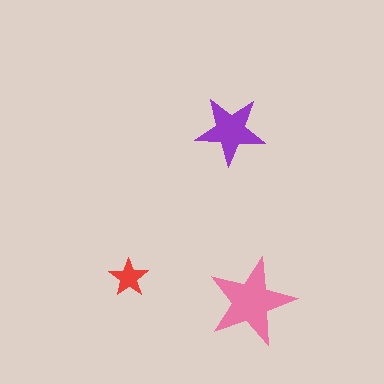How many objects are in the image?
There are 3 objects in the image.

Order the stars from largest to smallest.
the pink one, the purple one, the red one.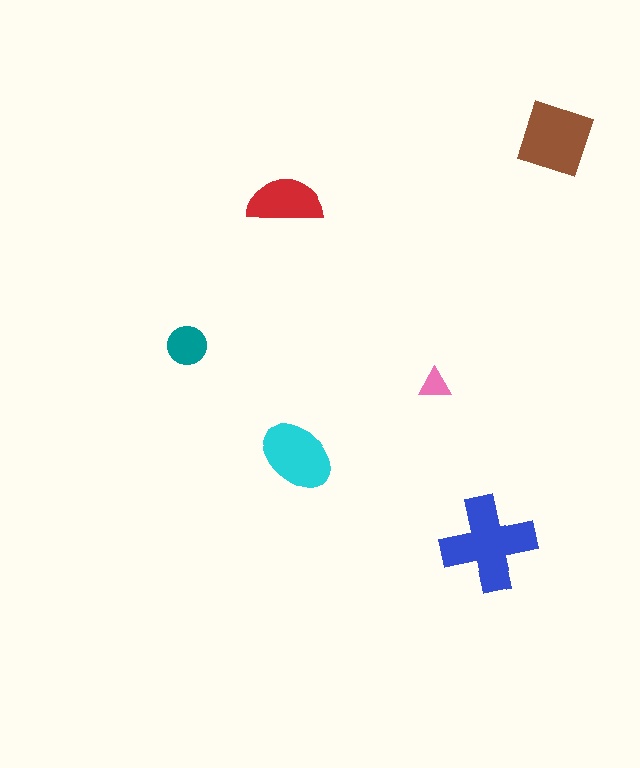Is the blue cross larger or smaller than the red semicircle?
Larger.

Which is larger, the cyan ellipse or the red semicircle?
The cyan ellipse.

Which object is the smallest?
The pink triangle.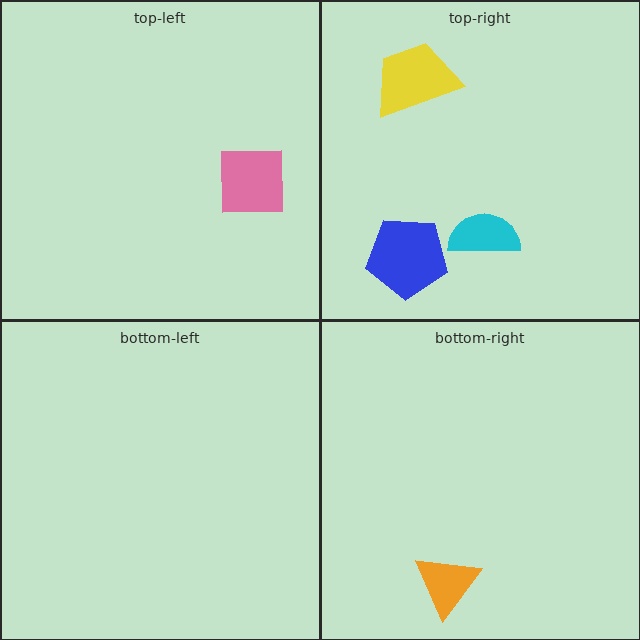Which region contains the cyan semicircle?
The top-right region.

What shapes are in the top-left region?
The pink square.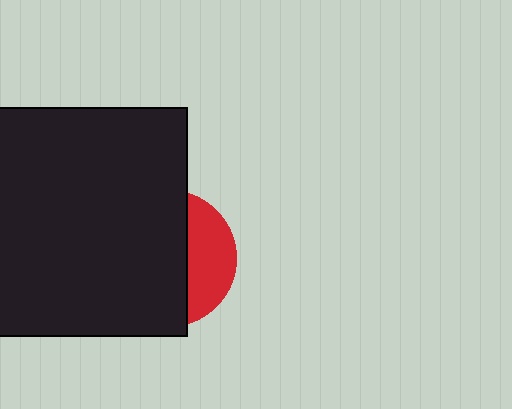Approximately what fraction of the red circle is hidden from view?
Roughly 67% of the red circle is hidden behind the black square.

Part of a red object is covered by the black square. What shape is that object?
It is a circle.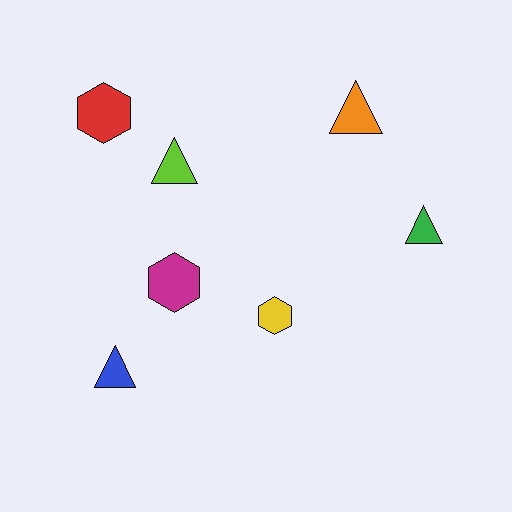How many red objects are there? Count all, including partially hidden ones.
There is 1 red object.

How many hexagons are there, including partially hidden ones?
There are 3 hexagons.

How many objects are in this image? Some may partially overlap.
There are 7 objects.